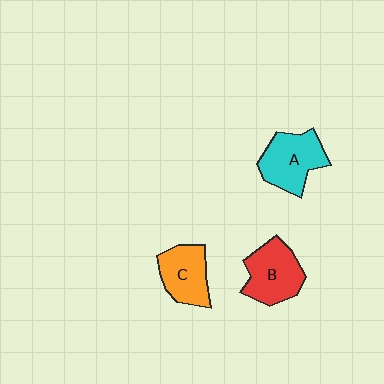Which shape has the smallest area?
Shape C (orange).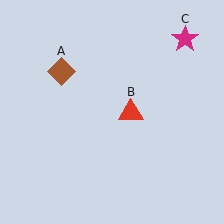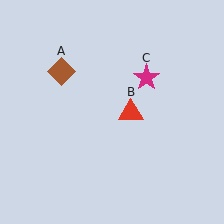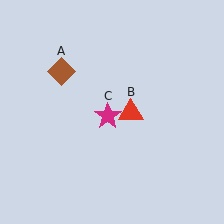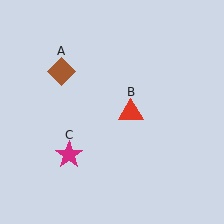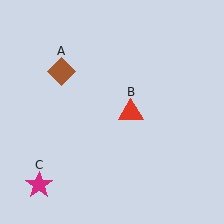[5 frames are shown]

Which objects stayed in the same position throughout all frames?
Brown diamond (object A) and red triangle (object B) remained stationary.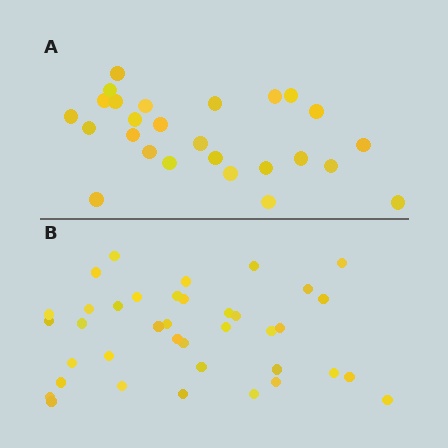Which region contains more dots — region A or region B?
Region B (the bottom region) has more dots.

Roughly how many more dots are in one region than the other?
Region B has roughly 12 or so more dots than region A.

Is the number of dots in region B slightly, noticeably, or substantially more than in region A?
Region B has substantially more. The ratio is roughly 1.5 to 1.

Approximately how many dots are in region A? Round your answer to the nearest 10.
About 30 dots. (The exact count is 26, which rounds to 30.)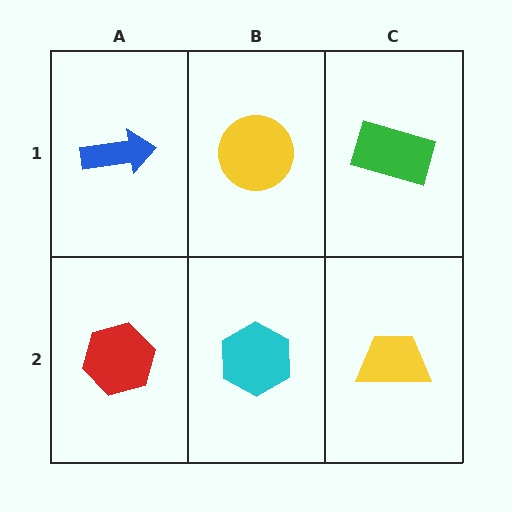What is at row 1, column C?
A green rectangle.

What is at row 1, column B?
A yellow circle.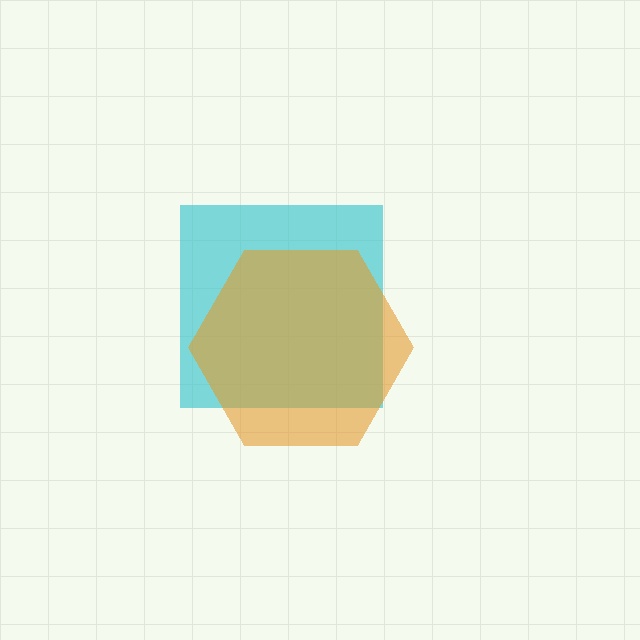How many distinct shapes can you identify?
There are 2 distinct shapes: a cyan square, an orange hexagon.